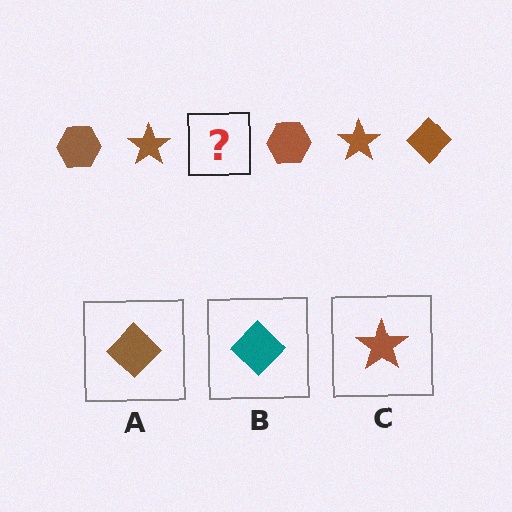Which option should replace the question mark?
Option A.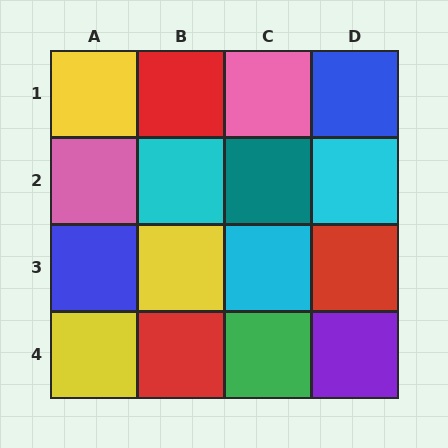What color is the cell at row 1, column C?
Pink.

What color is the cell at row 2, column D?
Cyan.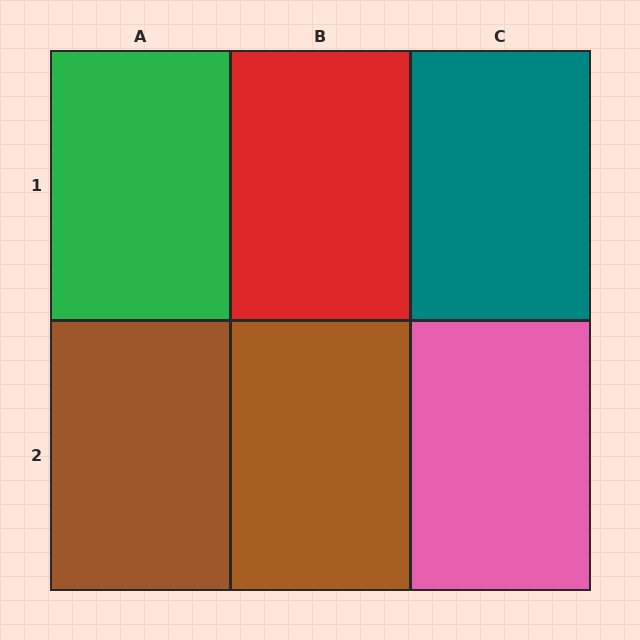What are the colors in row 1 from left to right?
Green, red, teal.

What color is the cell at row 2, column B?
Brown.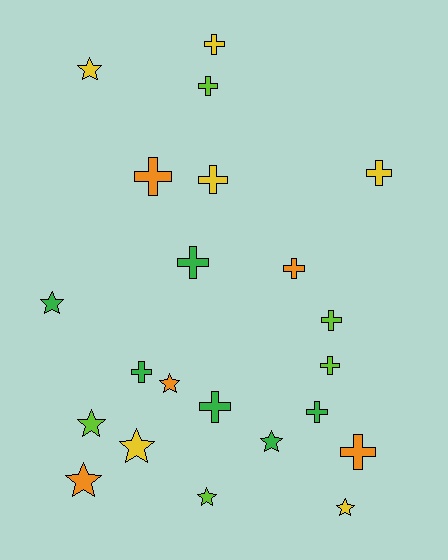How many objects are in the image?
There are 22 objects.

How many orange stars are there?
There are 2 orange stars.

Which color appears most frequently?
Yellow, with 6 objects.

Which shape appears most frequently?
Cross, with 13 objects.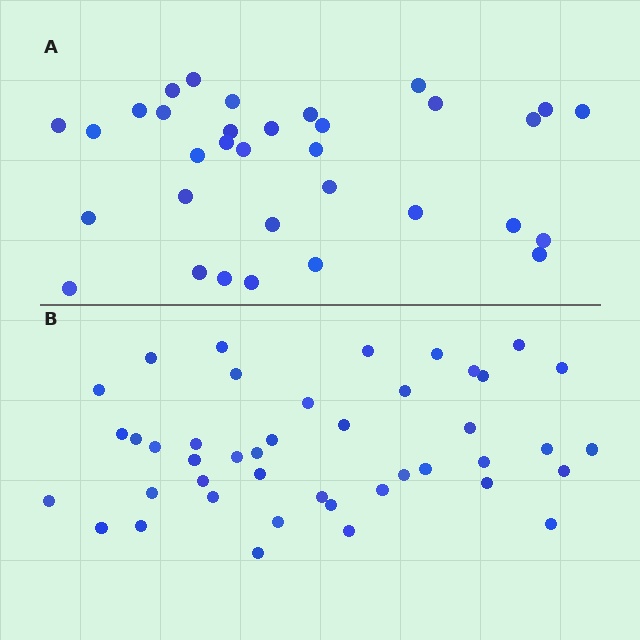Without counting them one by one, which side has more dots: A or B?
Region B (the bottom region) has more dots.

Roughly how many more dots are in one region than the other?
Region B has roughly 10 or so more dots than region A.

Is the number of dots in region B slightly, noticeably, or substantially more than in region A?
Region B has noticeably more, but not dramatically so. The ratio is roughly 1.3 to 1.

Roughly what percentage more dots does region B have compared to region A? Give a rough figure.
About 30% more.